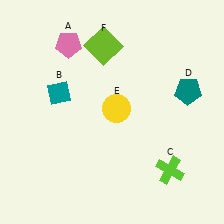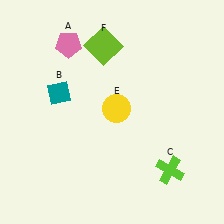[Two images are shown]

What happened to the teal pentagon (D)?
The teal pentagon (D) was removed in Image 2. It was in the top-right area of Image 1.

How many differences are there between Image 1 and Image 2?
There is 1 difference between the two images.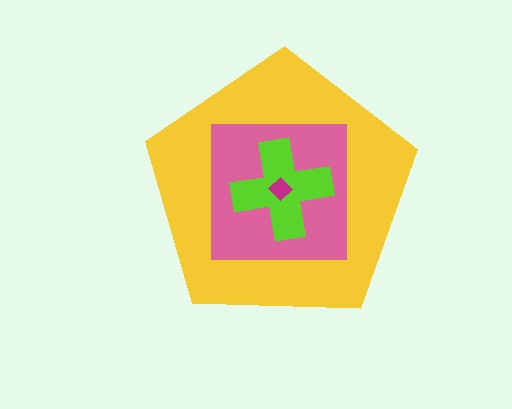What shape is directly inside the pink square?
The lime cross.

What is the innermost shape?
The magenta diamond.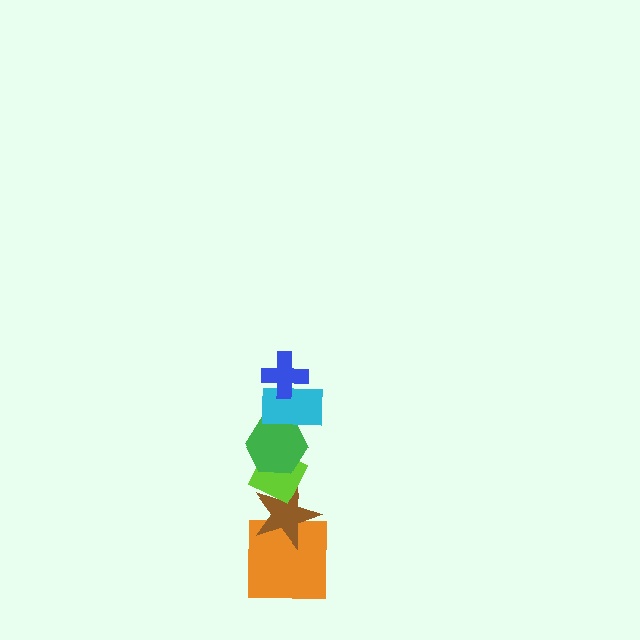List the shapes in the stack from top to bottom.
From top to bottom: the blue cross, the cyan rectangle, the green hexagon, the lime diamond, the brown star, the orange square.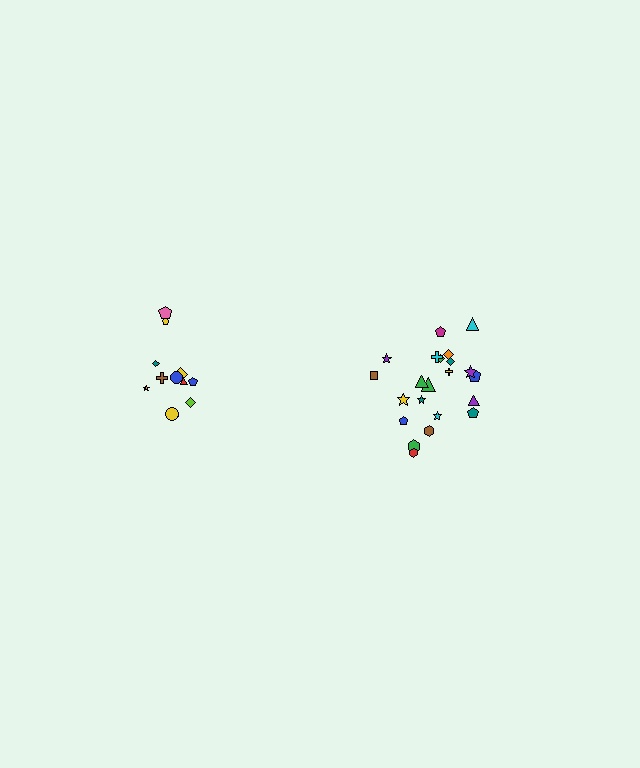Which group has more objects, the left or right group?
The right group.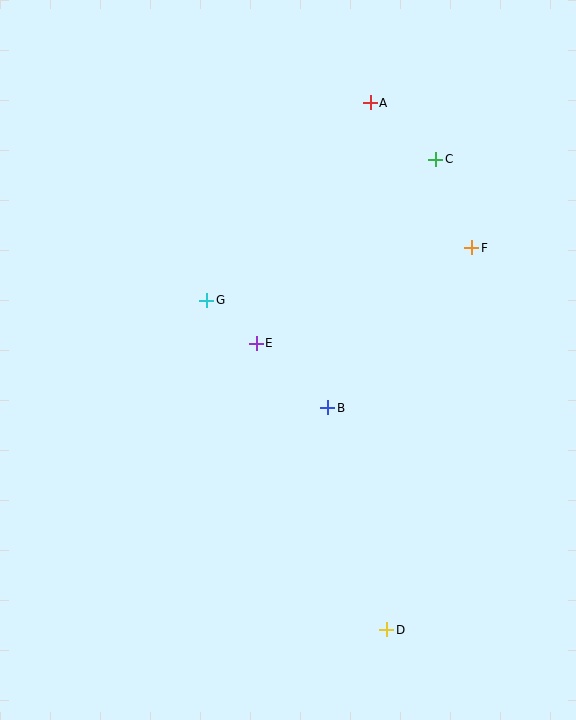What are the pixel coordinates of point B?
Point B is at (328, 408).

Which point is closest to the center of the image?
Point E at (256, 343) is closest to the center.